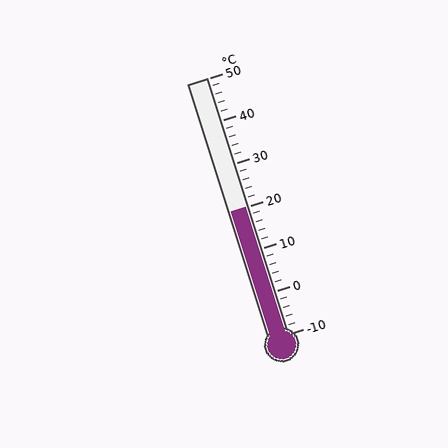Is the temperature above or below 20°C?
The temperature is at 20°C.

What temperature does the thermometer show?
The thermometer shows approximately 20°C.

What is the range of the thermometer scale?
The thermometer scale ranges from -10°C to 50°C.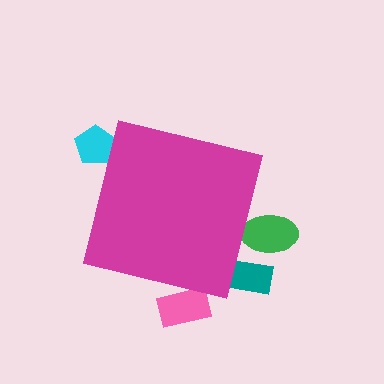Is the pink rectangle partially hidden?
Yes, the pink rectangle is partially hidden behind the magenta square.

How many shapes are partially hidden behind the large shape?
4 shapes are partially hidden.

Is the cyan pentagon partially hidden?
Yes, the cyan pentagon is partially hidden behind the magenta square.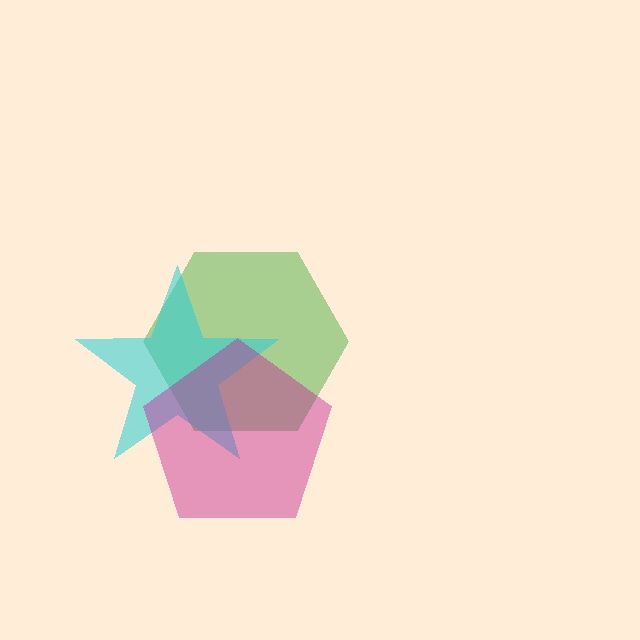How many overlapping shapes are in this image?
There are 3 overlapping shapes in the image.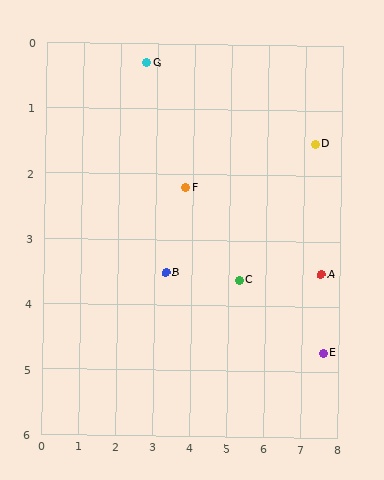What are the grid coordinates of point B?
Point B is at approximately (3.3, 3.5).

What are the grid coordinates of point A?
Point A is at approximately (7.5, 3.5).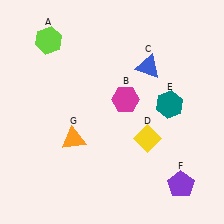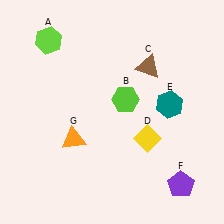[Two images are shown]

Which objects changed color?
B changed from magenta to lime. C changed from blue to brown.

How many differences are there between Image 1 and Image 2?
There are 2 differences between the two images.